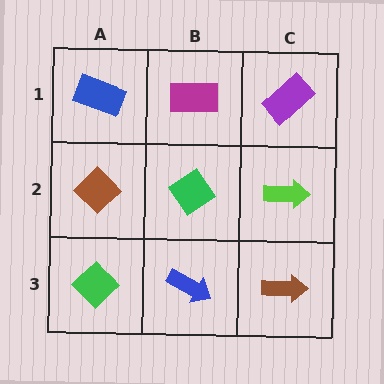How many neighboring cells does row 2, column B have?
4.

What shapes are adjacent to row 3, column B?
A green diamond (row 2, column B), a green diamond (row 3, column A), a brown arrow (row 3, column C).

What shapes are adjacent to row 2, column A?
A blue rectangle (row 1, column A), a green diamond (row 3, column A), a green diamond (row 2, column B).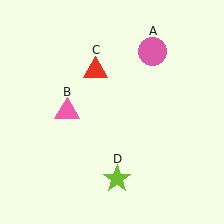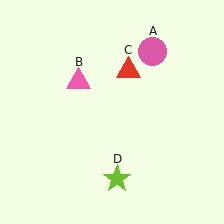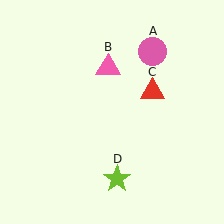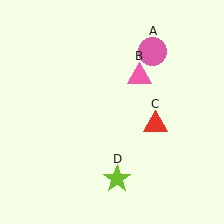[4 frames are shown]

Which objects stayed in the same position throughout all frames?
Pink circle (object A) and lime star (object D) remained stationary.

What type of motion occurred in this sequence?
The pink triangle (object B), red triangle (object C) rotated clockwise around the center of the scene.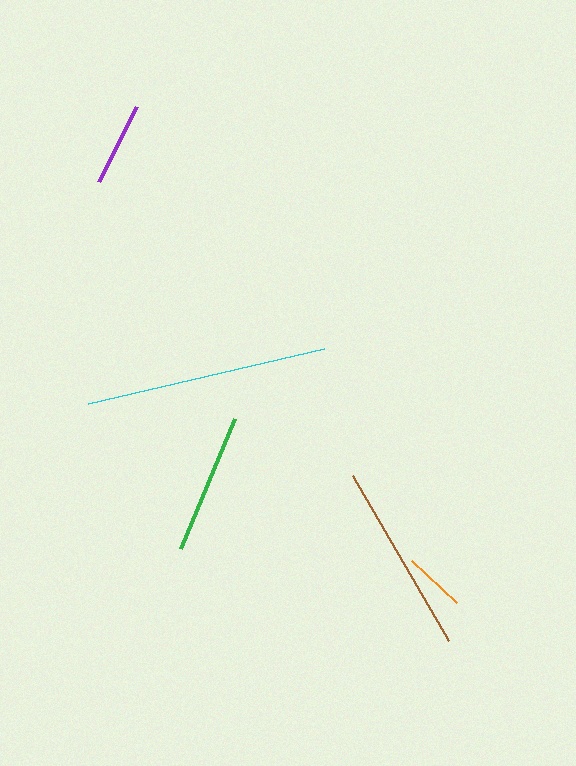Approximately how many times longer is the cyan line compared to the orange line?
The cyan line is approximately 4.0 times the length of the orange line.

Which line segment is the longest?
The cyan line is the longest at approximately 243 pixels.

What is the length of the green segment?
The green segment is approximately 141 pixels long.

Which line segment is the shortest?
The orange line is the shortest at approximately 61 pixels.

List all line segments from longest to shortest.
From longest to shortest: cyan, brown, green, purple, orange.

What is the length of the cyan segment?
The cyan segment is approximately 243 pixels long.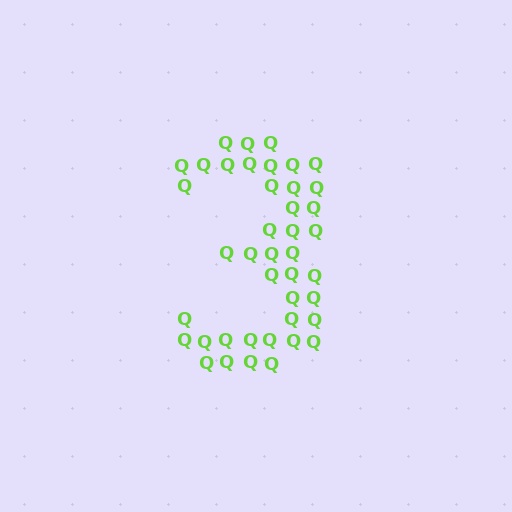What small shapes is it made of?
It is made of small letter Q's.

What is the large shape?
The large shape is the digit 3.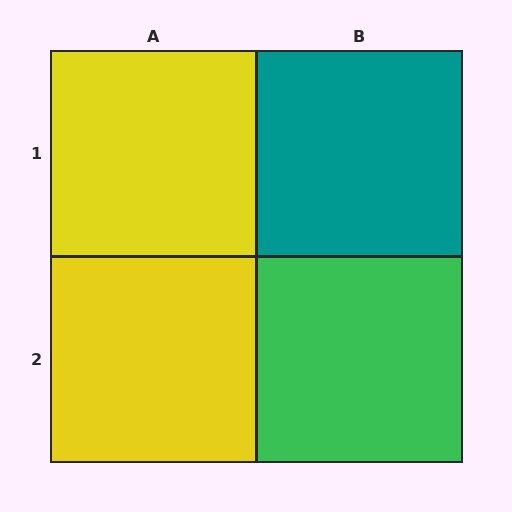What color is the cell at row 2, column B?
Green.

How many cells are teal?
1 cell is teal.